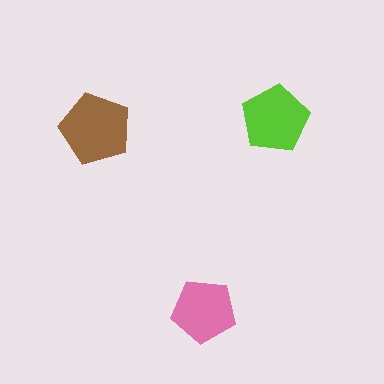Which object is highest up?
The lime pentagon is topmost.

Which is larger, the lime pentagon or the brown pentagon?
The brown one.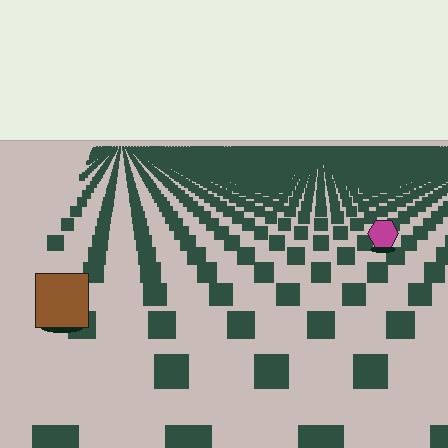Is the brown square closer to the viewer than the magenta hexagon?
Yes. The brown square is closer — you can tell from the texture gradient: the ground texture is coarser near it.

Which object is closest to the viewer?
The brown square is closest. The texture marks near it are larger and more spread out.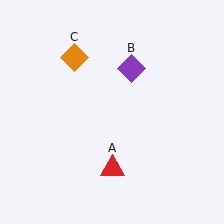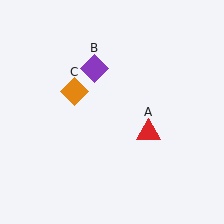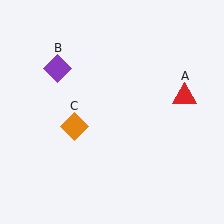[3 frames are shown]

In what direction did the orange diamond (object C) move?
The orange diamond (object C) moved down.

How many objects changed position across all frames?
3 objects changed position: red triangle (object A), purple diamond (object B), orange diamond (object C).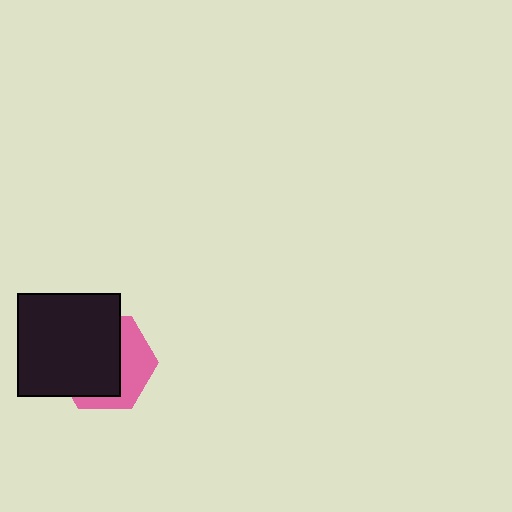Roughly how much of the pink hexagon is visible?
A small part of it is visible (roughly 37%).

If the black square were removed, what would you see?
You would see the complete pink hexagon.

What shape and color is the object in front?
The object in front is a black square.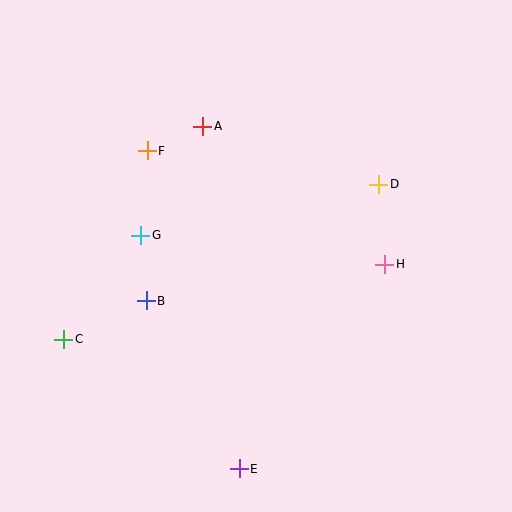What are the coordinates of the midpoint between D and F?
The midpoint between D and F is at (263, 167).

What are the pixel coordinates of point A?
Point A is at (203, 126).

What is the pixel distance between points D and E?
The distance between D and E is 317 pixels.